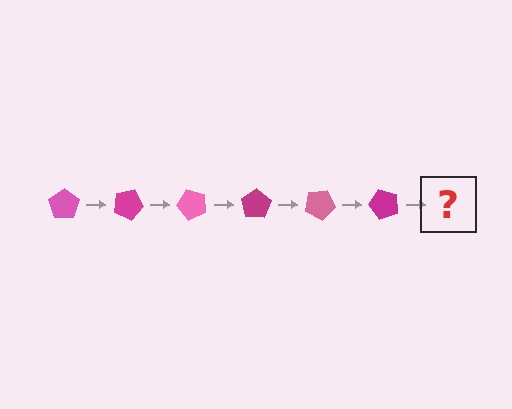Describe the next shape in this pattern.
It should be a pink pentagon, rotated 150 degrees from the start.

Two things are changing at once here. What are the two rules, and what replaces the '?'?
The two rules are that it rotates 25 degrees each step and the color cycles through pink and magenta. The '?' should be a pink pentagon, rotated 150 degrees from the start.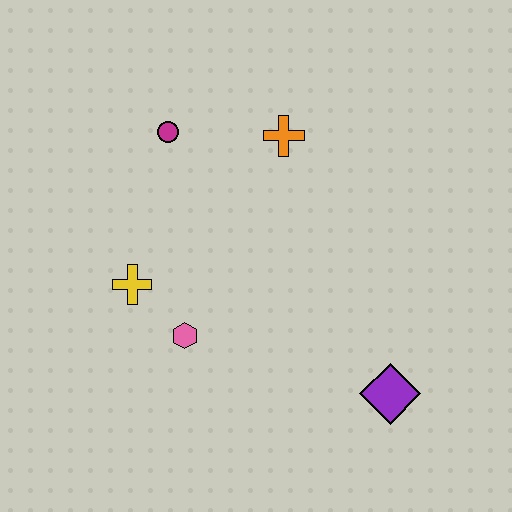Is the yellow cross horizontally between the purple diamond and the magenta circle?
No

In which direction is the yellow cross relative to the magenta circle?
The yellow cross is below the magenta circle.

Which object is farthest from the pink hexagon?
The orange cross is farthest from the pink hexagon.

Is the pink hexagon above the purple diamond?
Yes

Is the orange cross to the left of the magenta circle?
No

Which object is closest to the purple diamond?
The pink hexagon is closest to the purple diamond.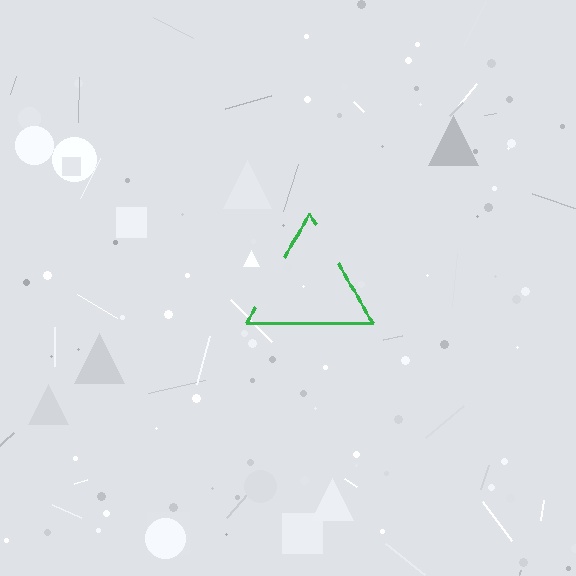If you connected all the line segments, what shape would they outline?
They would outline a triangle.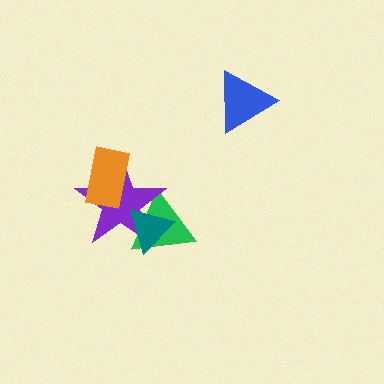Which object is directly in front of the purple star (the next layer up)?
The teal triangle is directly in front of the purple star.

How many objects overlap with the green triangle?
2 objects overlap with the green triangle.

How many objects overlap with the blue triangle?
0 objects overlap with the blue triangle.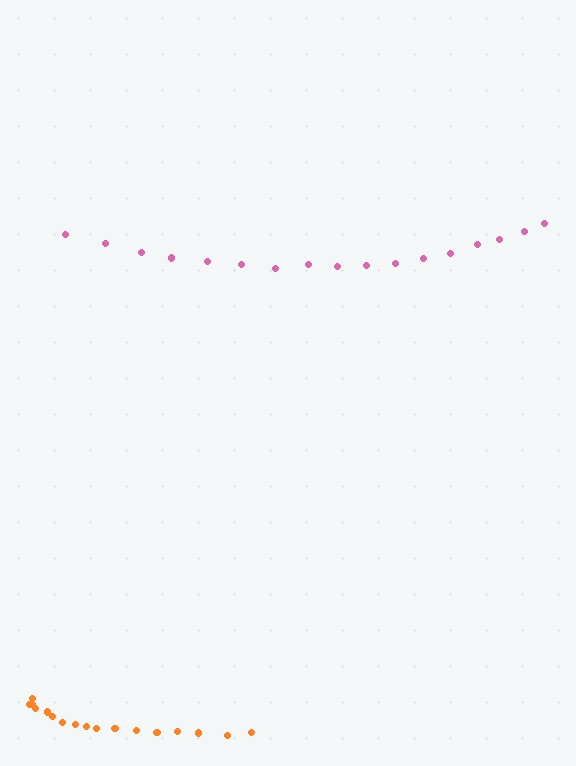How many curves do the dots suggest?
There are 2 distinct paths.